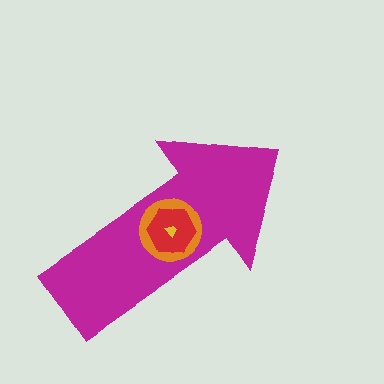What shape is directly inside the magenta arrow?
The orange circle.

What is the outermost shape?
The magenta arrow.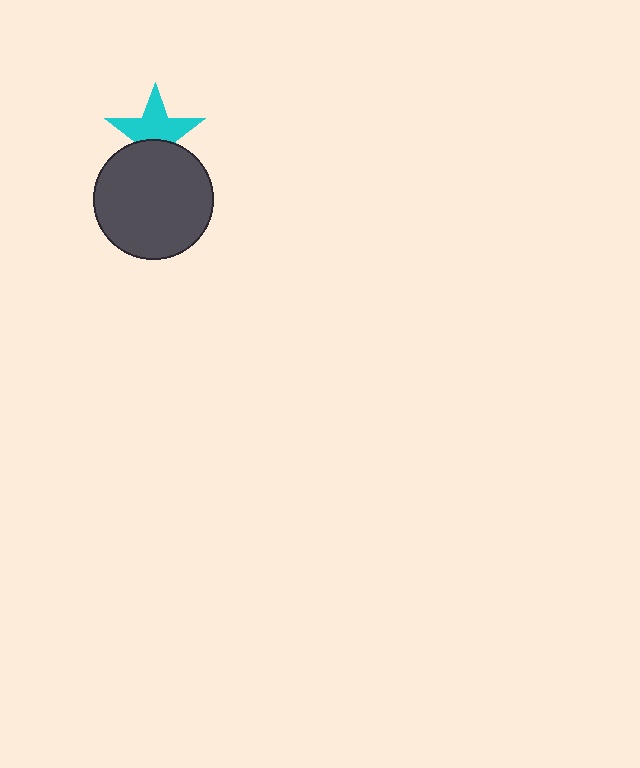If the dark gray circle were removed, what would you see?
You would see the complete cyan star.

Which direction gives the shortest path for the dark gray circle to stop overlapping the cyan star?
Moving down gives the shortest separation.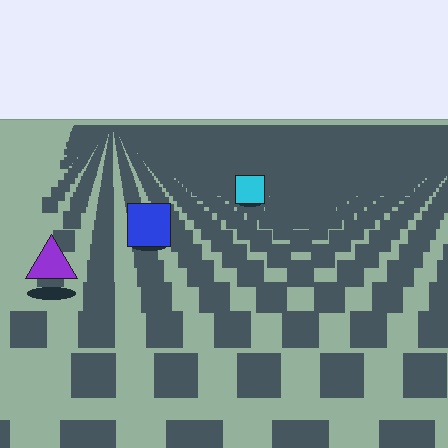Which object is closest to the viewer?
The purple triangle is closest. The texture marks near it are larger and more spread out.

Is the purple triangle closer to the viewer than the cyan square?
Yes. The purple triangle is closer — you can tell from the texture gradient: the ground texture is coarser near it.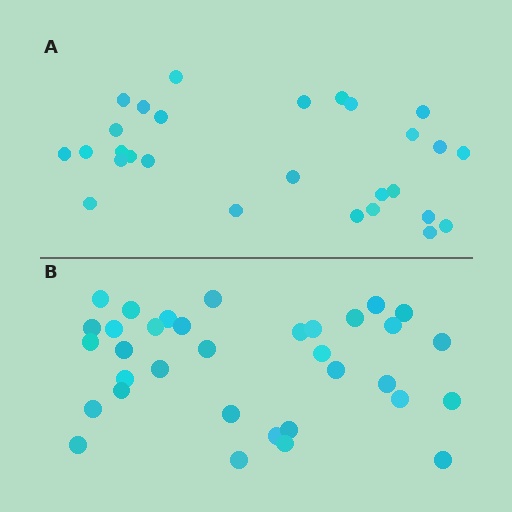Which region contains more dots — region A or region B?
Region B (the bottom region) has more dots.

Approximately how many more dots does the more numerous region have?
Region B has about 6 more dots than region A.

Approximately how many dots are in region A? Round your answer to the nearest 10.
About 30 dots. (The exact count is 28, which rounds to 30.)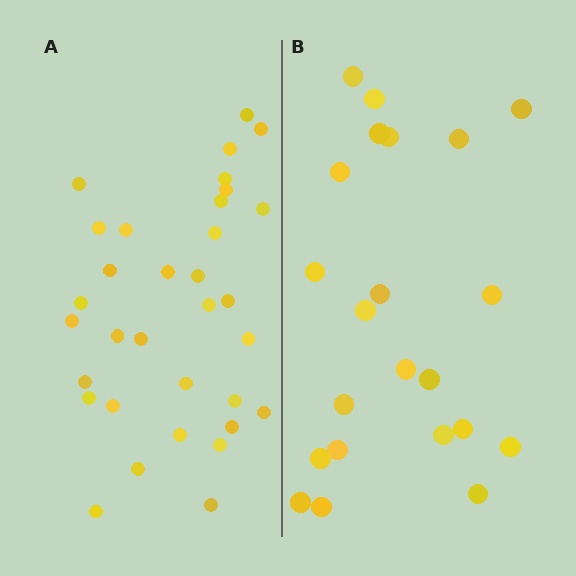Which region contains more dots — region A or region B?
Region A (the left region) has more dots.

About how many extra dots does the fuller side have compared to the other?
Region A has roughly 12 or so more dots than region B.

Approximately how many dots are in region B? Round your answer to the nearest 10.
About 20 dots. (The exact count is 22, which rounds to 20.)